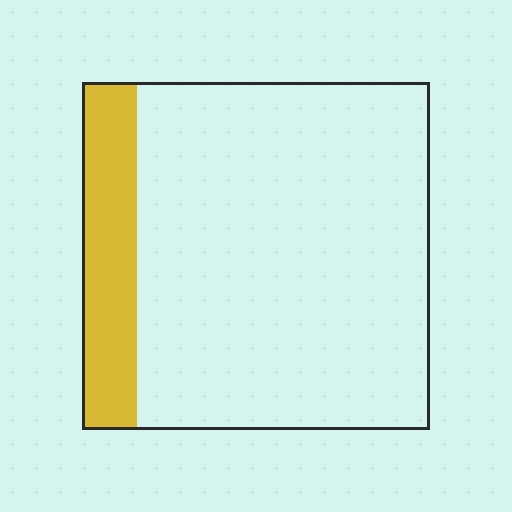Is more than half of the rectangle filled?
No.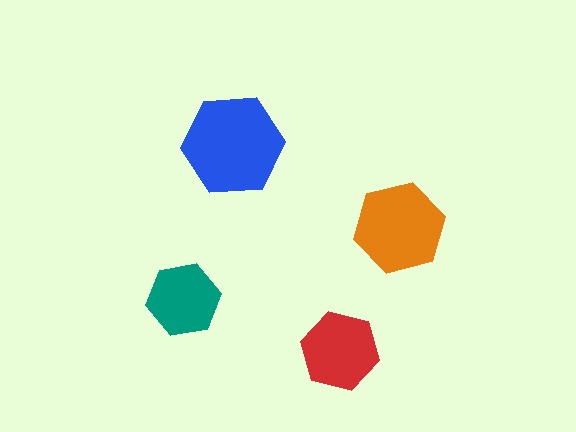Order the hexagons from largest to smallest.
the blue one, the orange one, the red one, the teal one.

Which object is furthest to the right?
The orange hexagon is rightmost.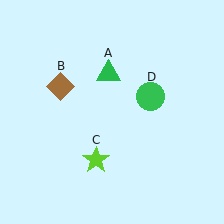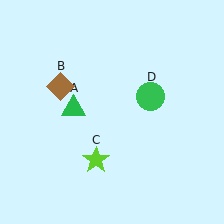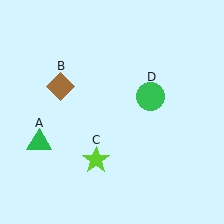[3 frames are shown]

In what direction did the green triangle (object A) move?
The green triangle (object A) moved down and to the left.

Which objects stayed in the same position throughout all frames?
Brown diamond (object B) and lime star (object C) and green circle (object D) remained stationary.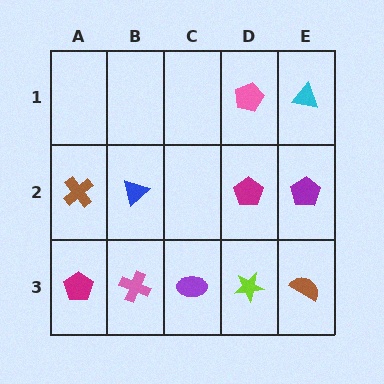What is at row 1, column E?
A cyan triangle.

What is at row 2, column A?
A brown cross.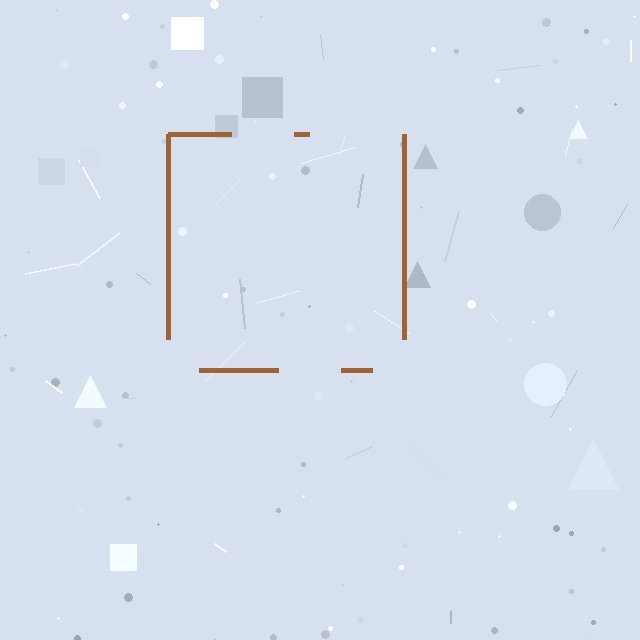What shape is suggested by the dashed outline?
The dashed outline suggests a square.